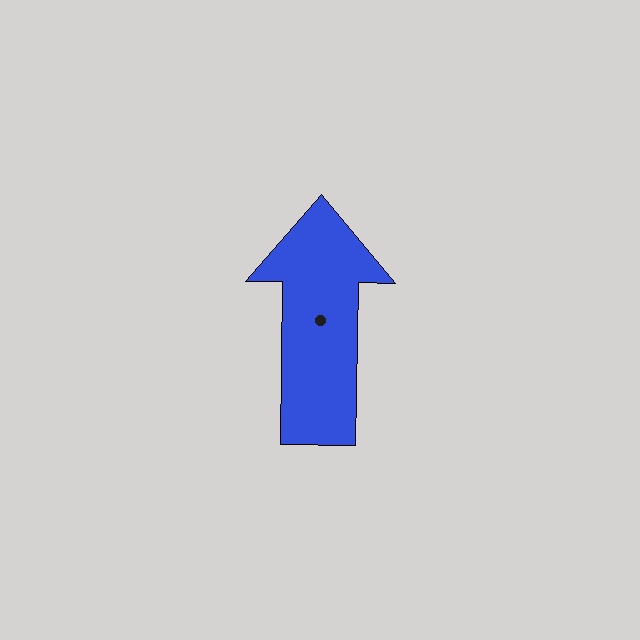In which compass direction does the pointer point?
North.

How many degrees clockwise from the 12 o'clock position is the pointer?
Approximately 1 degrees.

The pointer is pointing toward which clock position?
Roughly 12 o'clock.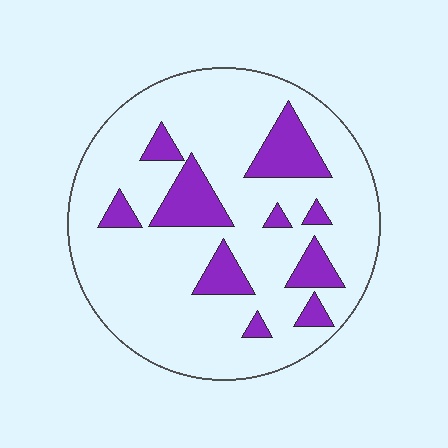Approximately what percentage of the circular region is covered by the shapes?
Approximately 20%.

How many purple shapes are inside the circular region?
10.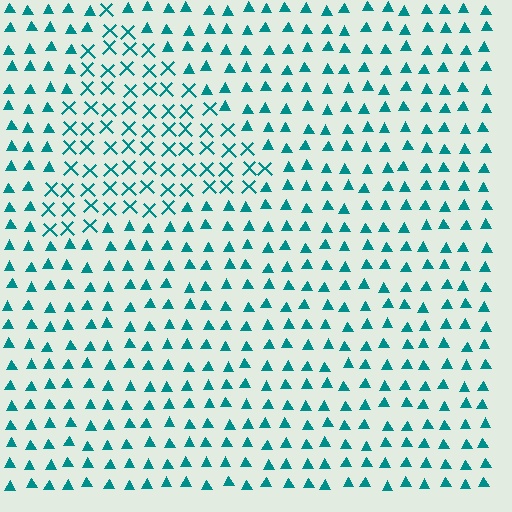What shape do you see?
I see a triangle.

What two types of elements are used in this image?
The image uses X marks inside the triangle region and triangles outside it.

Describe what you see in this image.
The image is filled with small teal elements arranged in a uniform grid. A triangle-shaped region contains X marks, while the surrounding area contains triangles. The boundary is defined purely by the change in element shape.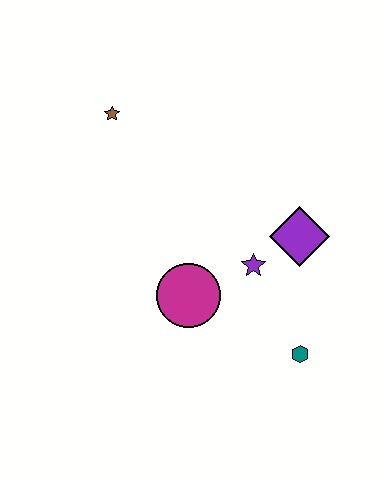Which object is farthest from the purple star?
The brown star is farthest from the purple star.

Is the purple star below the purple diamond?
Yes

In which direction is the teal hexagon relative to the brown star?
The teal hexagon is below the brown star.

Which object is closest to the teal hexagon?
The purple star is closest to the teal hexagon.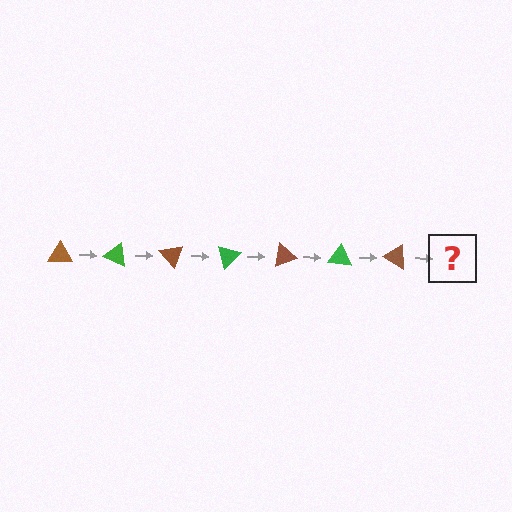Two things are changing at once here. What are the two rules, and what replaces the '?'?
The two rules are that it rotates 25 degrees each step and the color cycles through brown and green. The '?' should be a green triangle, rotated 175 degrees from the start.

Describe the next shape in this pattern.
It should be a green triangle, rotated 175 degrees from the start.